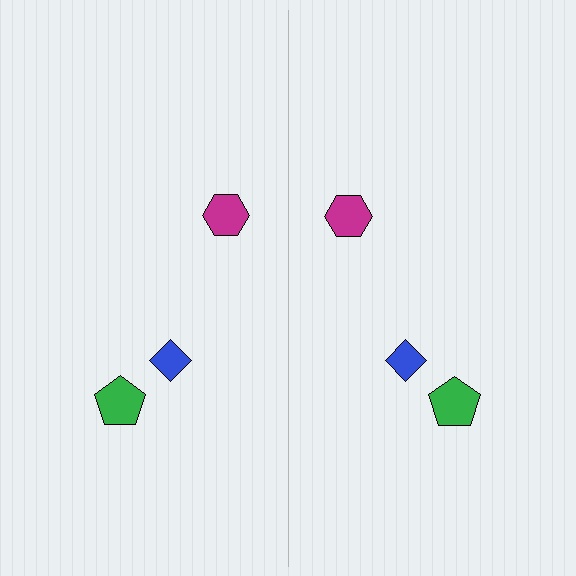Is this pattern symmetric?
Yes, this pattern has bilateral (reflection) symmetry.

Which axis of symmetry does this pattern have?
The pattern has a vertical axis of symmetry running through the center of the image.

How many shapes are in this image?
There are 6 shapes in this image.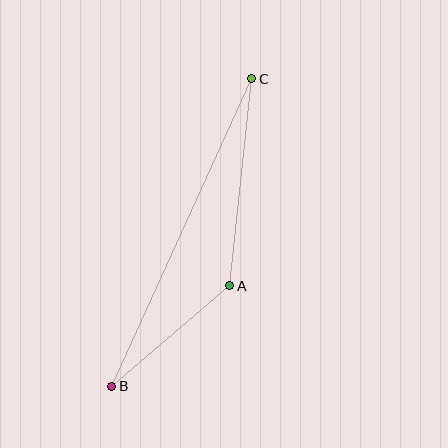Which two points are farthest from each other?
Points B and C are farthest from each other.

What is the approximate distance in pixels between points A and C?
The distance between A and C is approximately 208 pixels.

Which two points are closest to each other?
Points A and B are closest to each other.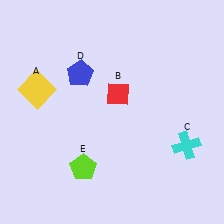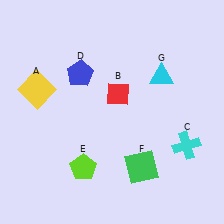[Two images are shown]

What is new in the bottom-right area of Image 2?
A green square (F) was added in the bottom-right area of Image 2.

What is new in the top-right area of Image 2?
A cyan triangle (G) was added in the top-right area of Image 2.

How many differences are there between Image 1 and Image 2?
There are 2 differences between the two images.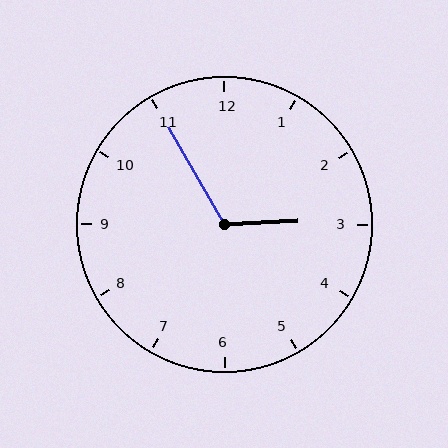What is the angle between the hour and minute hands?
Approximately 118 degrees.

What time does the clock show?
2:55.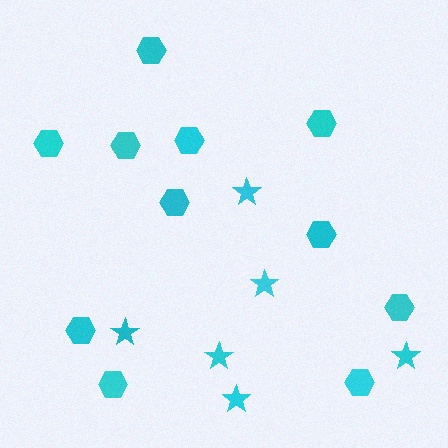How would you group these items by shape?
There are 2 groups: one group of hexagons (11) and one group of stars (6).